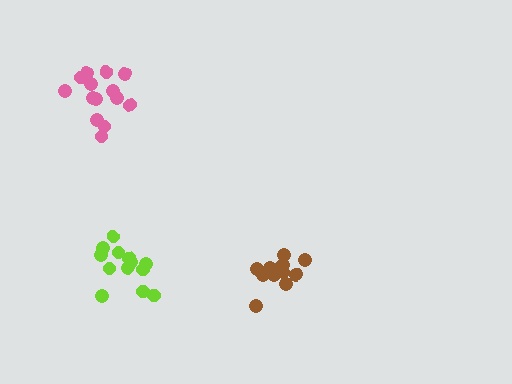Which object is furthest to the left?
The pink cluster is leftmost.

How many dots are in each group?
Group 1: 12 dots, Group 2: 13 dots, Group 3: 14 dots (39 total).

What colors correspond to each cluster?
The clusters are colored: brown, lime, pink.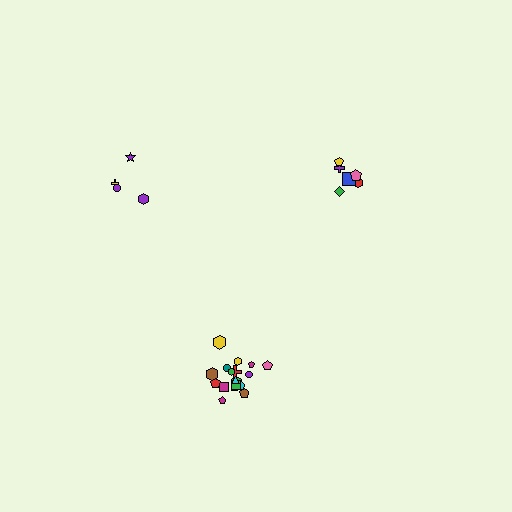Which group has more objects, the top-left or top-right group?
The top-right group.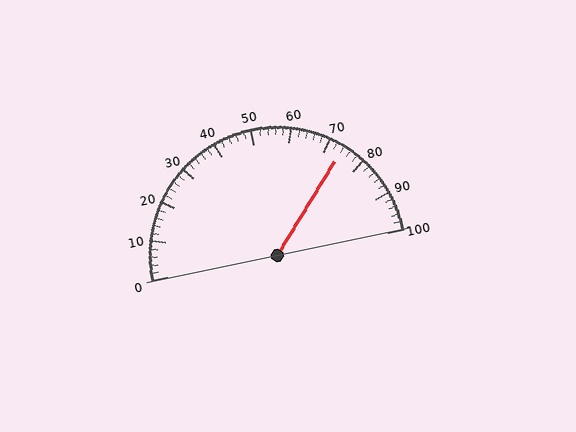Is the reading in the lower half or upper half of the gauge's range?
The reading is in the upper half of the range (0 to 100).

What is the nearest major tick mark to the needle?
The nearest major tick mark is 70.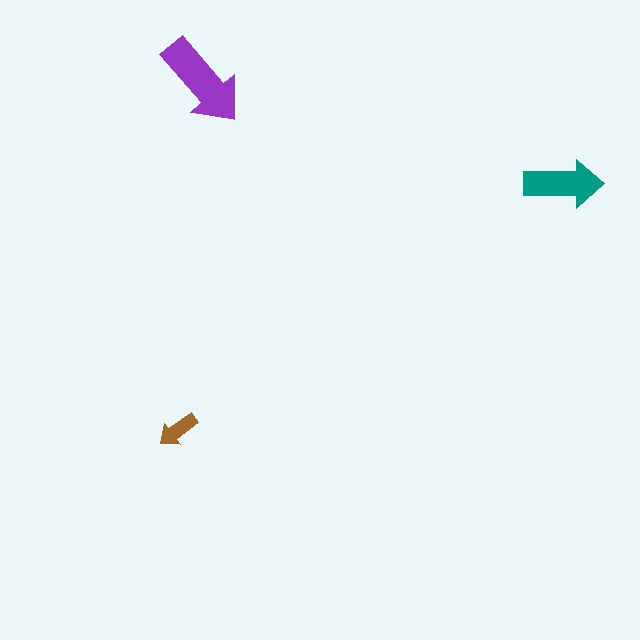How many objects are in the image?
There are 3 objects in the image.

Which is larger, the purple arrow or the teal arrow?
The purple one.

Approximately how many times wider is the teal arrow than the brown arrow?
About 2 times wider.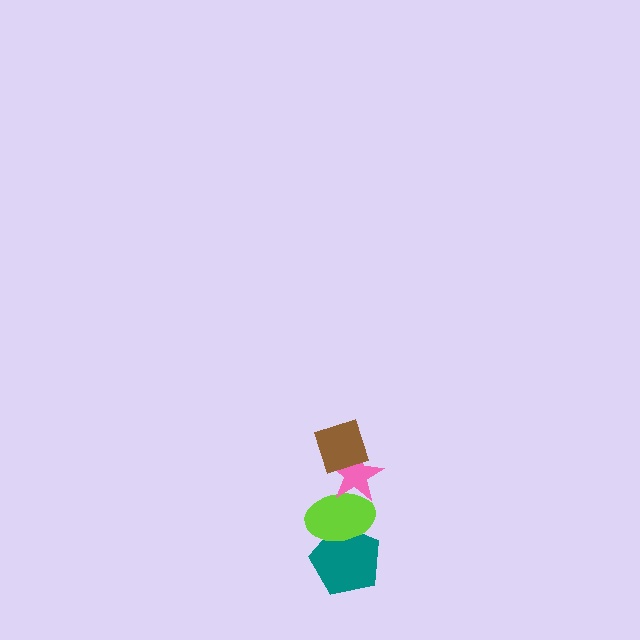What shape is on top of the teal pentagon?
The lime ellipse is on top of the teal pentagon.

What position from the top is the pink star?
The pink star is 2nd from the top.